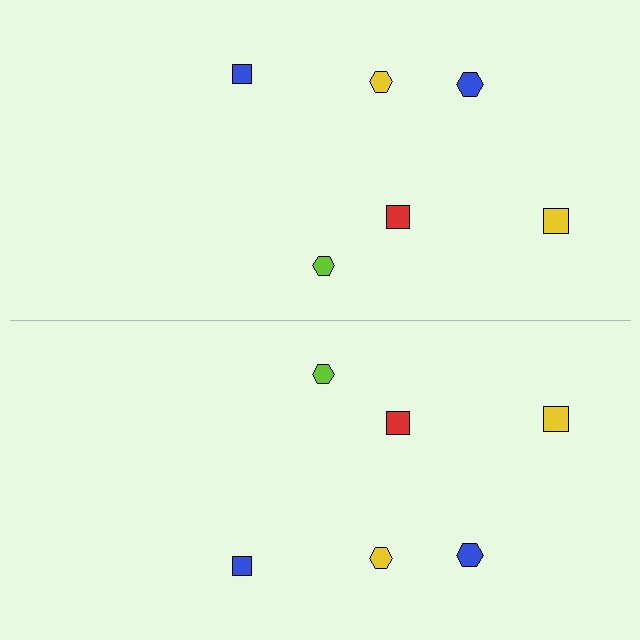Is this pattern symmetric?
Yes, this pattern has bilateral (reflection) symmetry.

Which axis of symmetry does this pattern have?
The pattern has a horizontal axis of symmetry running through the center of the image.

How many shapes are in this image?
There are 12 shapes in this image.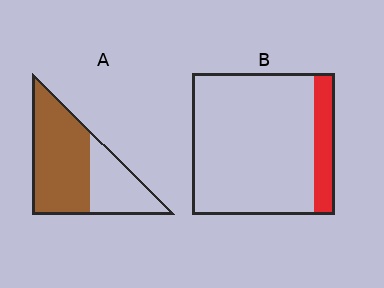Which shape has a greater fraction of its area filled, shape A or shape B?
Shape A.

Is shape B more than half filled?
No.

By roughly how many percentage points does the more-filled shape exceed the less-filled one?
By roughly 50 percentage points (A over B).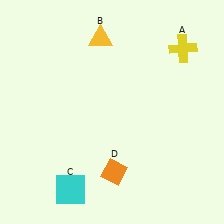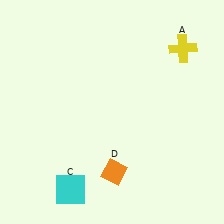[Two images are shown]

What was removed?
The yellow triangle (B) was removed in Image 2.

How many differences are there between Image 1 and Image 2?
There is 1 difference between the two images.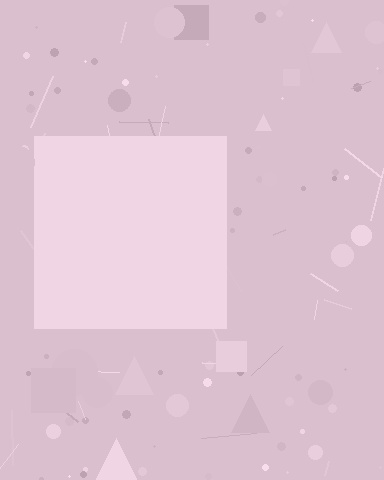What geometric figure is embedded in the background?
A square is embedded in the background.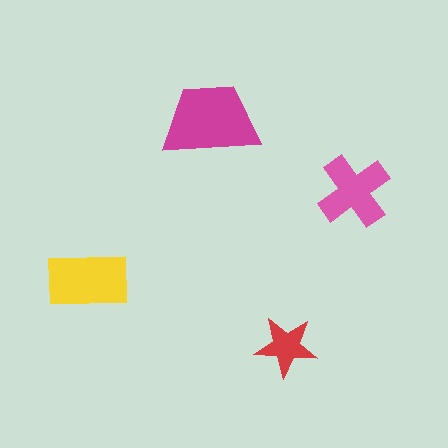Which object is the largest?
The magenta trapezoid.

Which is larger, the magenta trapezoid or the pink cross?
The magenta trapezoid.